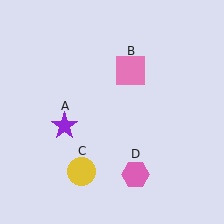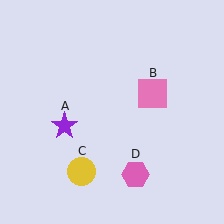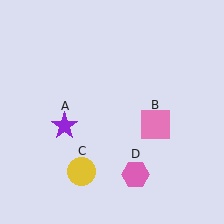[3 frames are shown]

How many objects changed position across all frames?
1 object changed position: pink square (object B).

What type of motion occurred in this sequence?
The pink square (object B) rotated clockwise around the center of the scene.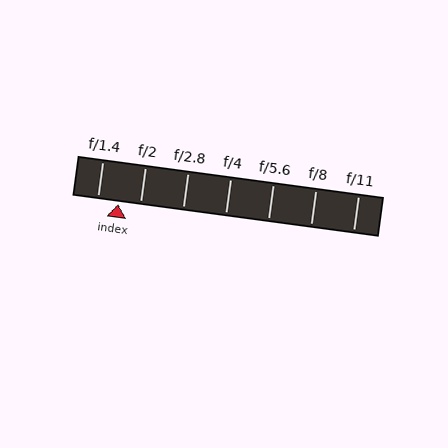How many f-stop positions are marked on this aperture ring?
There are 7 f-stop positions marked.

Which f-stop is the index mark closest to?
The index mark is closest to f/2.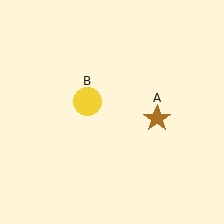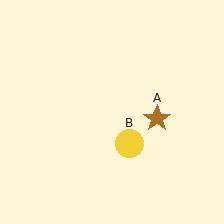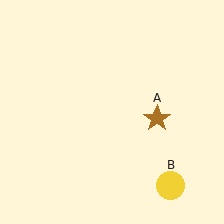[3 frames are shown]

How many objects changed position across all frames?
1 object changed position: yellow circle (object B).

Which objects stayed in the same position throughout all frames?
Brown star (object A) remained stationary.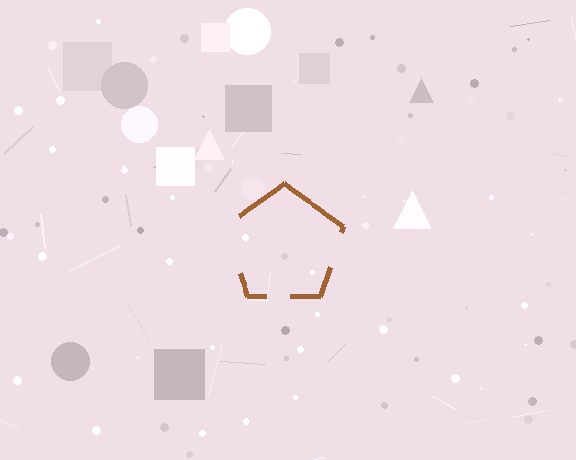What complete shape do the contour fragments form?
The contour fragments form a pentagon.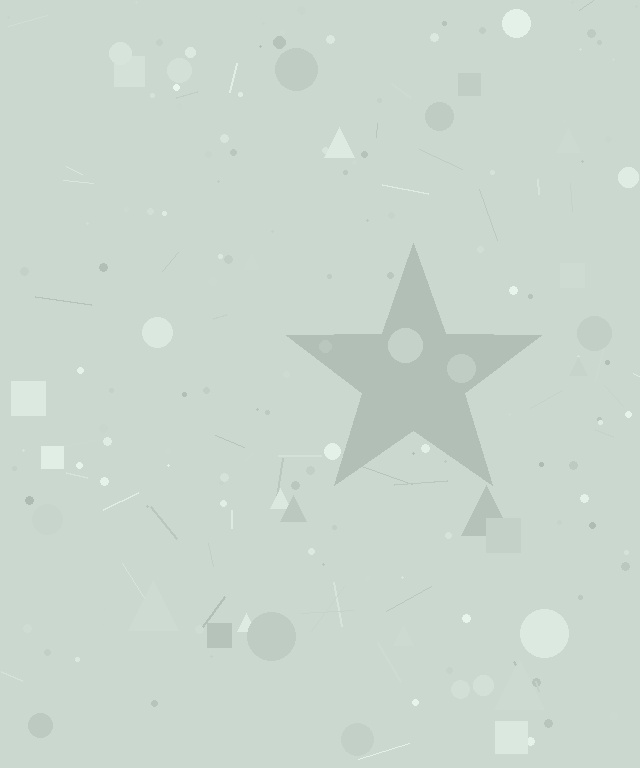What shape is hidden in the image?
A star is hidden in the image.